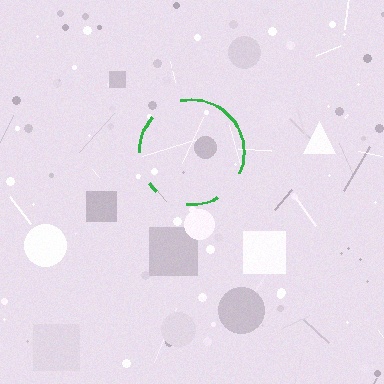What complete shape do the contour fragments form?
The contour fragments form a circle.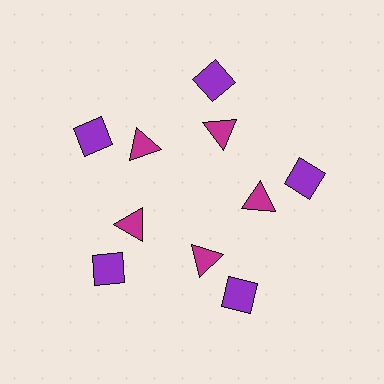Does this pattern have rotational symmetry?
Yes, this pattern has 5-fold rotational symmetry. It looks the same after rotating 72 degrees around the center.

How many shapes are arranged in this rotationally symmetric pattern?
There are 10 shapes, arranged in 5 groups of 2.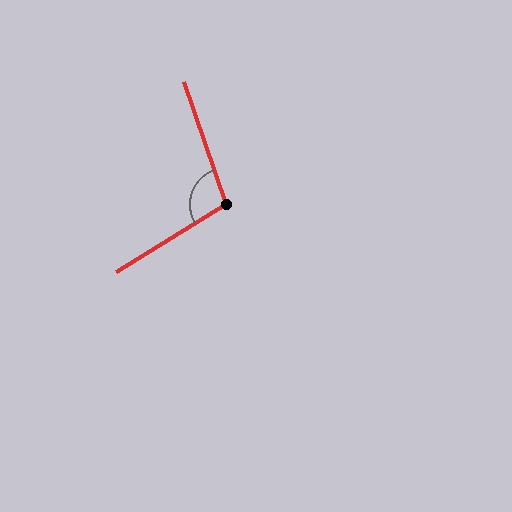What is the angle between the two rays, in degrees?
Approximately 103 degrees.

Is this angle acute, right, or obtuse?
It is obtuse.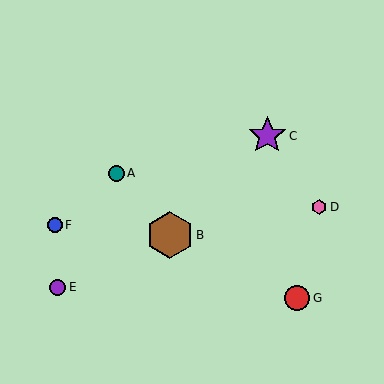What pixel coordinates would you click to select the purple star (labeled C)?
Click at (267, 136) to select the purple star C.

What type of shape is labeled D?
Shape D is a pink hexagon.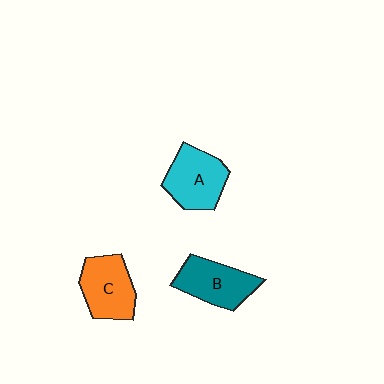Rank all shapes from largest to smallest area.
From largest to smallest: A (cyan), C (orange), B (teal).